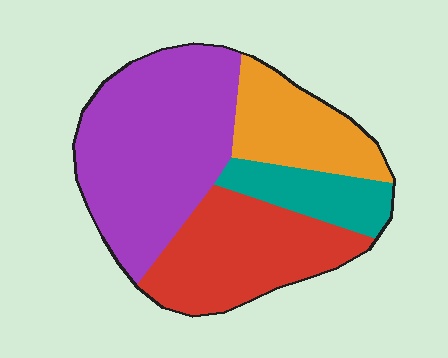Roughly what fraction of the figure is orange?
Orange takes up between a sixth and a third of the figure.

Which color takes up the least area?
Teal, at roughly 10%.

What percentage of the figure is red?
Red covers 27% of the figure.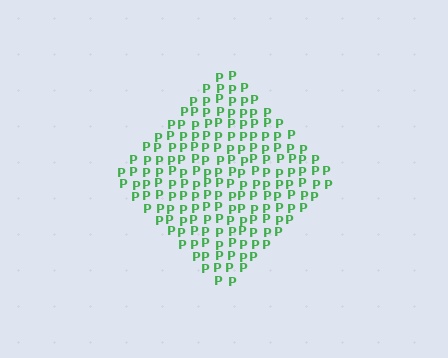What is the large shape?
The large shape is a diamond.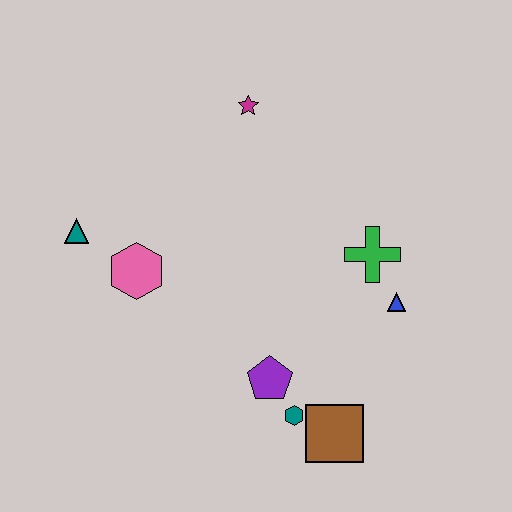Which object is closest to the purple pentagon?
The teal hexagon is closest to the purple pentagon.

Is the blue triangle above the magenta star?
No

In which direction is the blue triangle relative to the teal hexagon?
The blue triangle is above the teal hexagon.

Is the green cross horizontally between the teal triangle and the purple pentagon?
No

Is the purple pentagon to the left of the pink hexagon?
No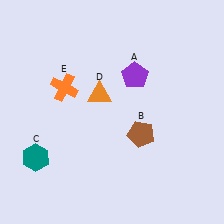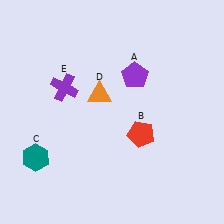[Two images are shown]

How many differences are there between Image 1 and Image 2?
There are 2 differences between the two images.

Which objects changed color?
B changed from brown to red. E changed from orange to purple.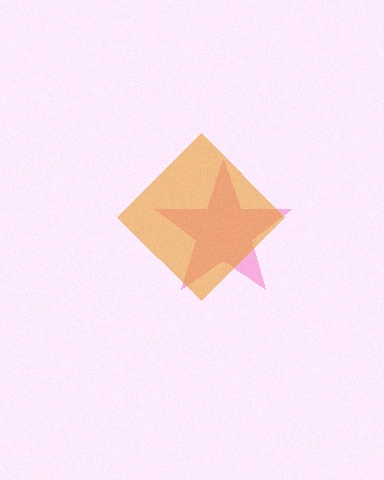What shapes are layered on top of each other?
The layered shapes are: a pink star, an orange diamond.